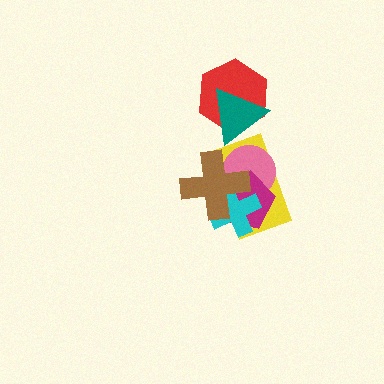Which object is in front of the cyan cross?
The brown cross is in front of the cyan cross.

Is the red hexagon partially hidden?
Yes, it is partially covered by another shape.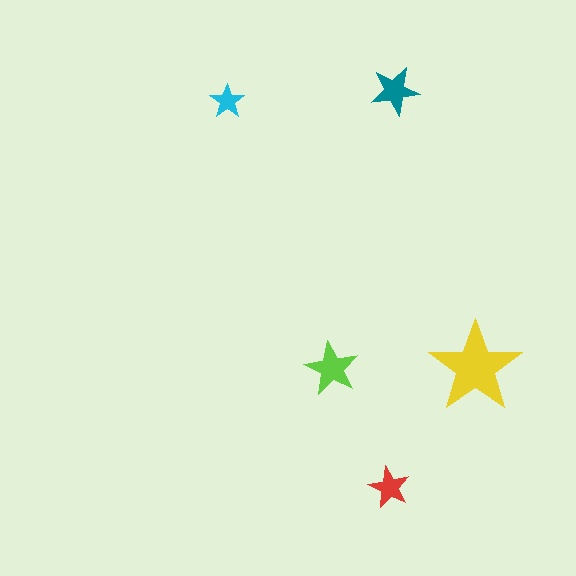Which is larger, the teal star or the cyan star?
The teal one.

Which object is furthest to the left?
The cyan star is leftmost.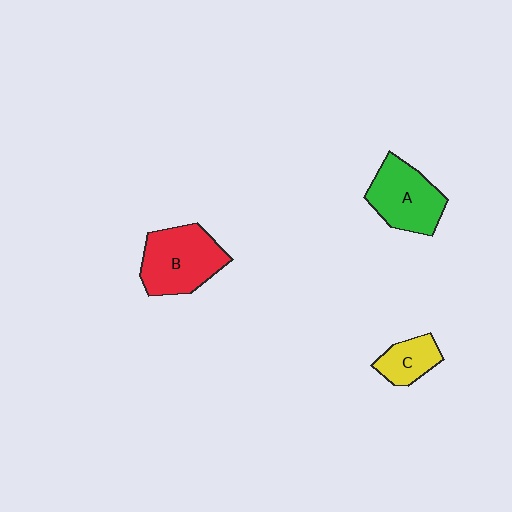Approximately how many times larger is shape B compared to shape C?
Approximately 2.0 times.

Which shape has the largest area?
Shape B (red).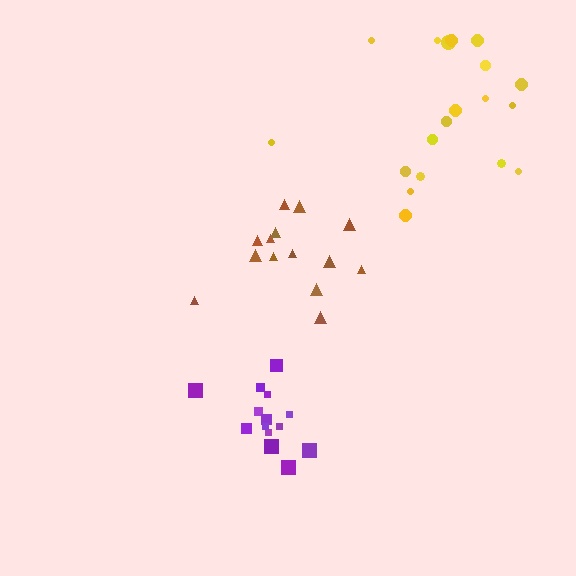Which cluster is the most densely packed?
Purple.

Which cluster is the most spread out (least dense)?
Yellow.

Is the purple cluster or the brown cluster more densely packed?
Purple.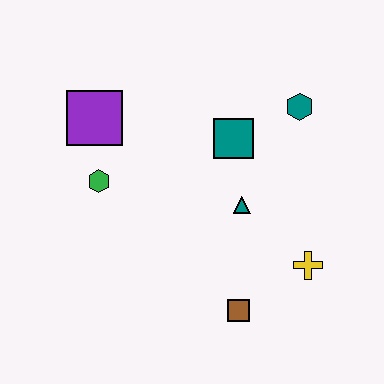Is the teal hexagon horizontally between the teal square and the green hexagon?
No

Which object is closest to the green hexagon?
The purple square is closest to the green hexagon.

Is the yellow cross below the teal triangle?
Yes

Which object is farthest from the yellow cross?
The purple square is farthest from the yellow cross.